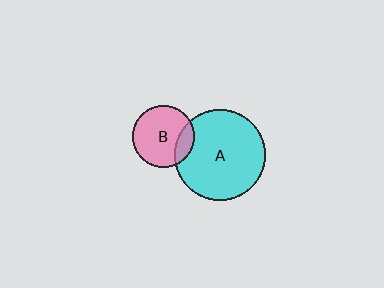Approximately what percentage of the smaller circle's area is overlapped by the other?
Approximately 15%.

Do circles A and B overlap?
Yes.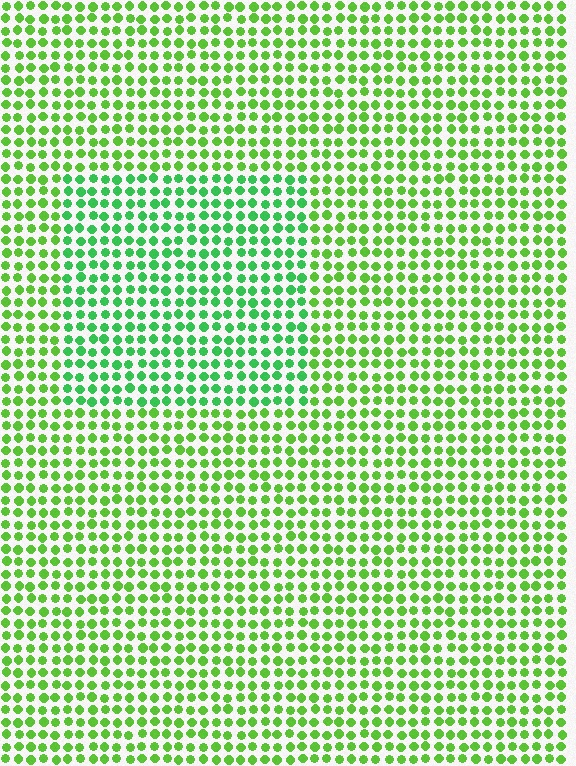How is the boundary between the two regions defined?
The boundary is defined purely by a slight shift in hue (about 28 degrees). Spacing, size, and orientation are identical on both sides.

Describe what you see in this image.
The image is filled with small lime elements in a uniform arrangement. A rectangle-shaped region is visible where the elements are tinted to a slightly different hue, forming a subtle color boundary.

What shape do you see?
I see a rectangle.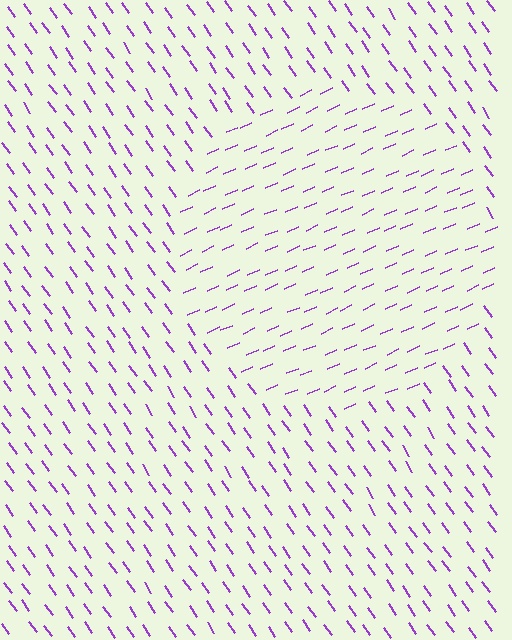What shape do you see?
I see a circle.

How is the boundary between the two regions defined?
The boundary is defined purely by a change in line orientation (approximately 79 degrees difference). All lines are the same color and thickness.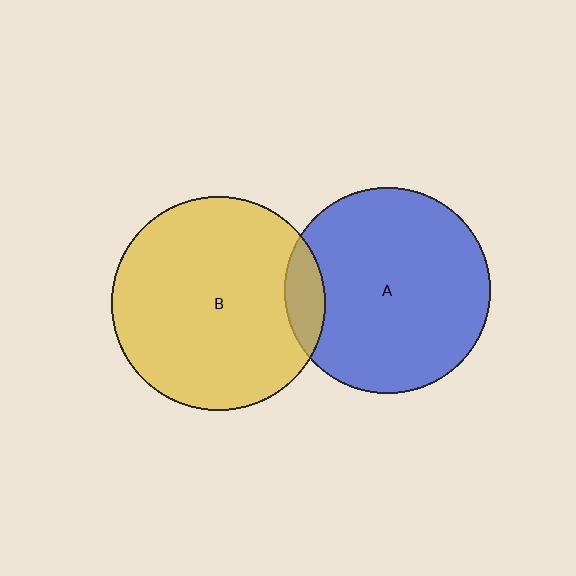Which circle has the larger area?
Circle B (yellow).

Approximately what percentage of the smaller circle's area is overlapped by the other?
Approximately 10%.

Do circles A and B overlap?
Yes.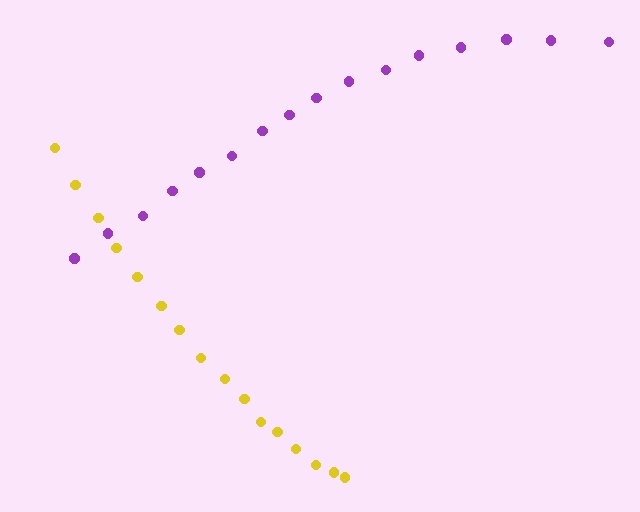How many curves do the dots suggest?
There are 2 distinct paths.